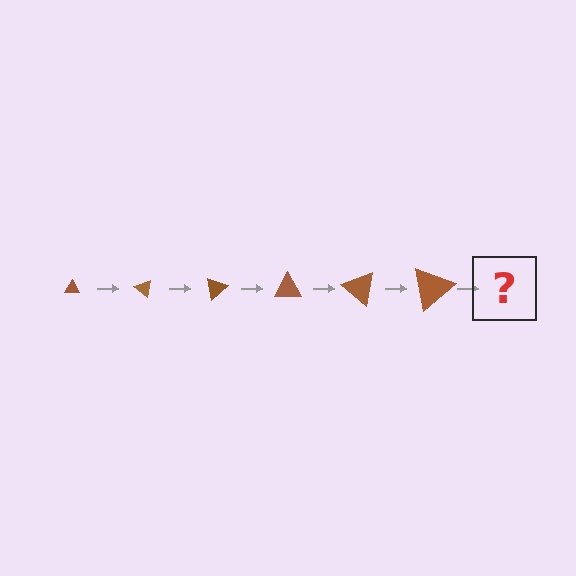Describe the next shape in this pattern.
It should be a triangle, larger than the previous one and rotated 240 degrees from the start.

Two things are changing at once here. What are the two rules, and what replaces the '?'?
The two rules are that the triangle grows larger each step and it rotates 40 degrees each step. The '?' should be a triangle, larger than the previous one and rotated 240 degrees from the start.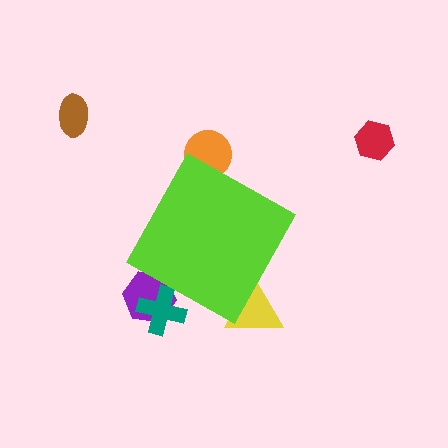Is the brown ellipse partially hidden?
No, the brown ellipse is fully visible.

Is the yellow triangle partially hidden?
Yes, the yellow triangle is partially hidden behind the lime diamond.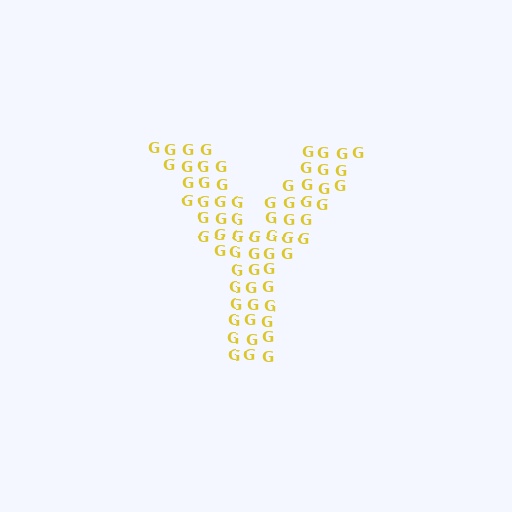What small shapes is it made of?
It is made of small letter G's.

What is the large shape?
The large shape is the letter Y.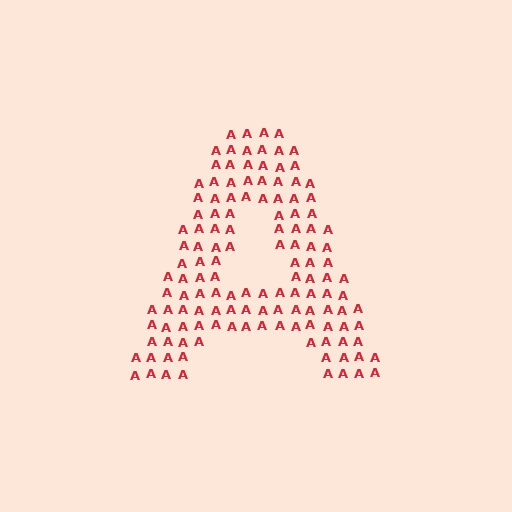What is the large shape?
The large shape is the letter A.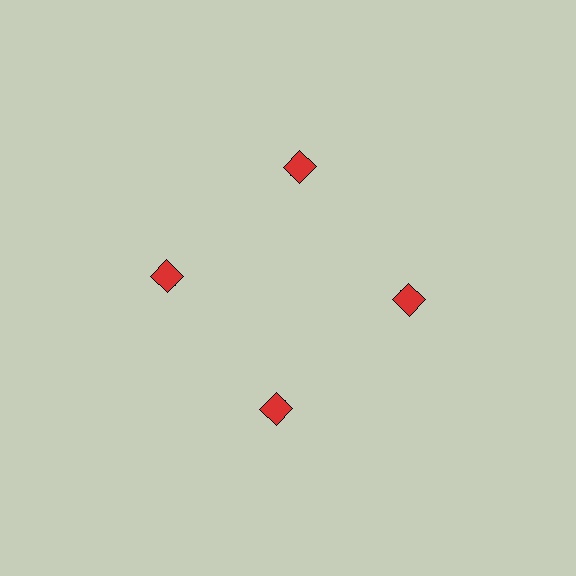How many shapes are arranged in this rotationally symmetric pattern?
There are 4 shapes, arranged in 4 groups of 1.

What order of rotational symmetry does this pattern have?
This pattern has 4-fold rotational symmetry.